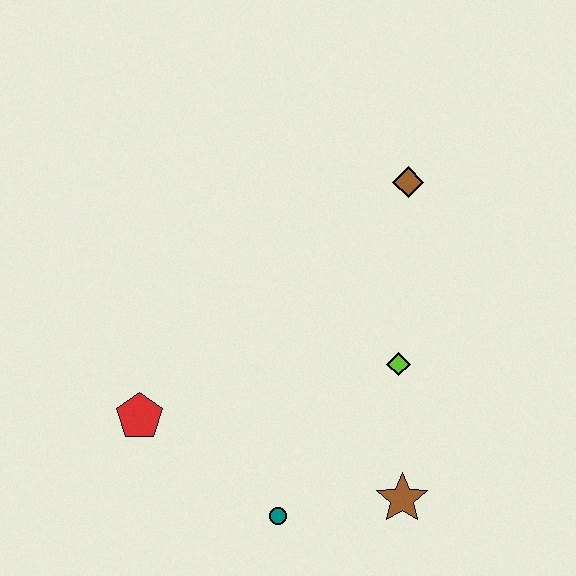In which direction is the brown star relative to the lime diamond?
The brown star is below the lime diamond.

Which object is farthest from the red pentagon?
The brown diamond is farthest from the red pentagon.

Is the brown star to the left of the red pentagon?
No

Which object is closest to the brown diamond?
The lime diamond is closest to the brown diamond.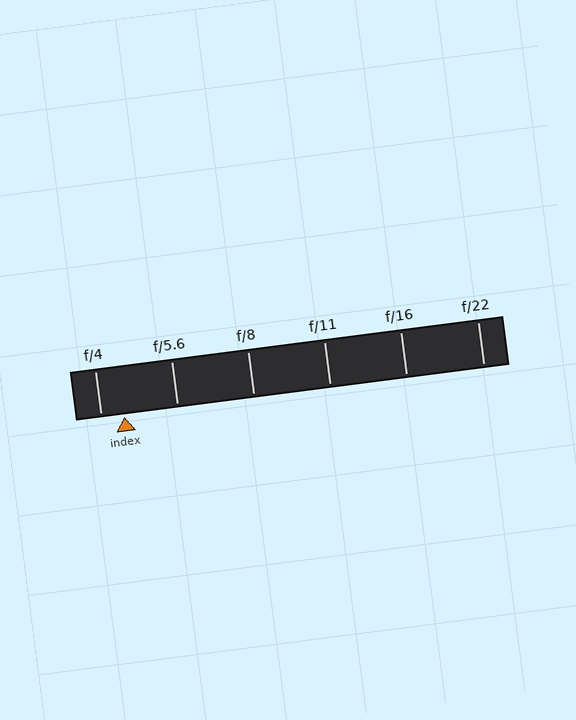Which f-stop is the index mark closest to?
The index mark is closest to f/4.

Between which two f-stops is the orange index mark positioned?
The index mark is between f/4 and f/5.6.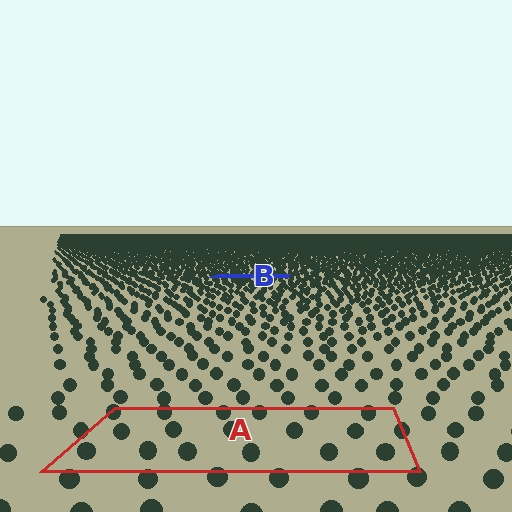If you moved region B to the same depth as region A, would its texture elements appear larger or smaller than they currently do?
They would appear larger. At a closer depth, the same texture elements are projected at a bigger on-screen size.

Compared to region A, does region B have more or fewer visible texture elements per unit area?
Region B has more texture elements per unit area — they are packed more densely because it is farther away.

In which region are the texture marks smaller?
The texture marks are smaller in region B, because it is farther away.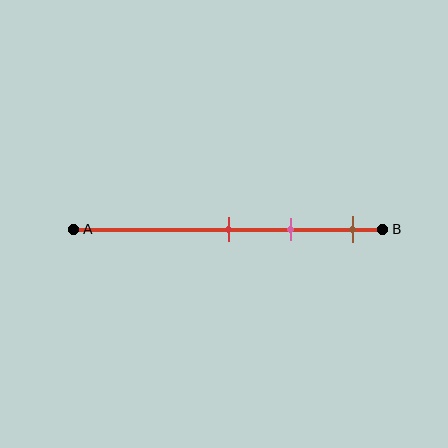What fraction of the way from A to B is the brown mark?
The brown mark is approximately 90% (0.9) of the way from A to B.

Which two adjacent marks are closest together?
The red and pink marks are the closest adjacent pair.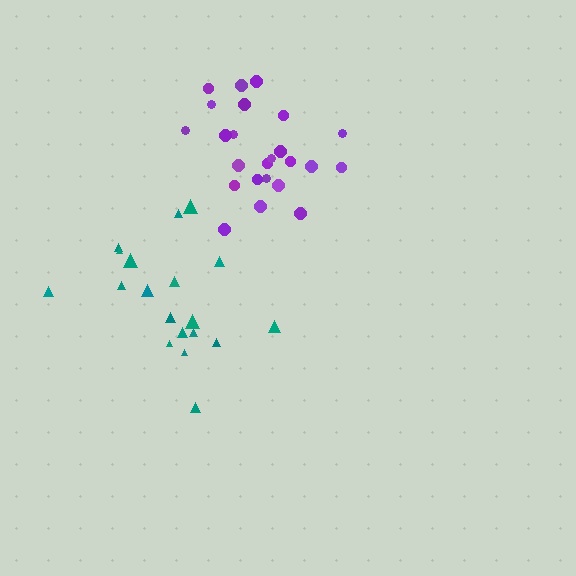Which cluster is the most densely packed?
Purple.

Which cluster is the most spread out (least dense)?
Teal.